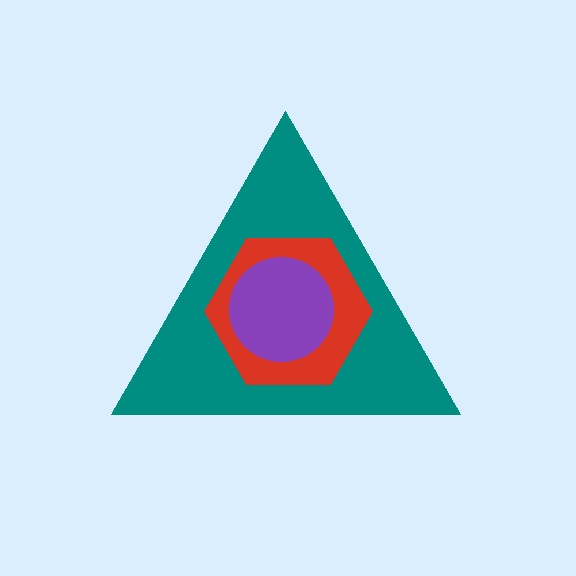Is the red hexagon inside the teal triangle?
Yes.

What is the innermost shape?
The purple circle.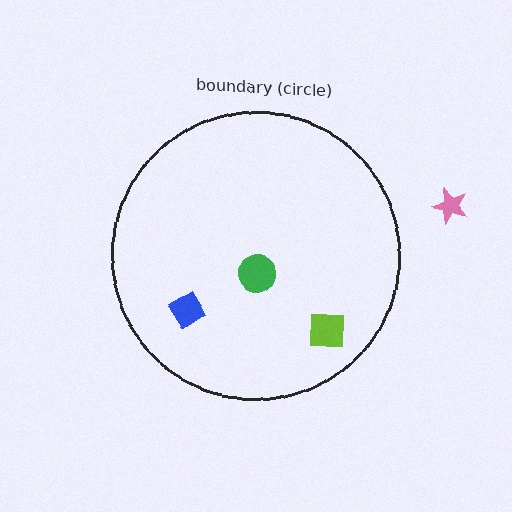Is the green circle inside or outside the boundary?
Inside.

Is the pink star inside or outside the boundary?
Outside.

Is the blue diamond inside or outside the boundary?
Inside.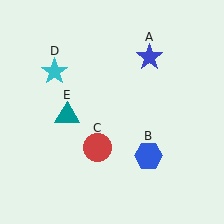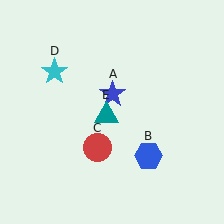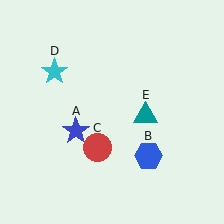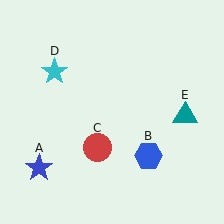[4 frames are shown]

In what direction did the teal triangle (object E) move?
The teal triangle (object E) moved right.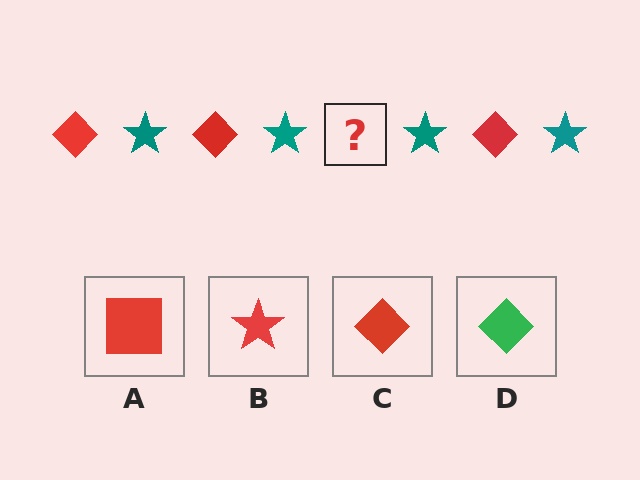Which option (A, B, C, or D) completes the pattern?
C.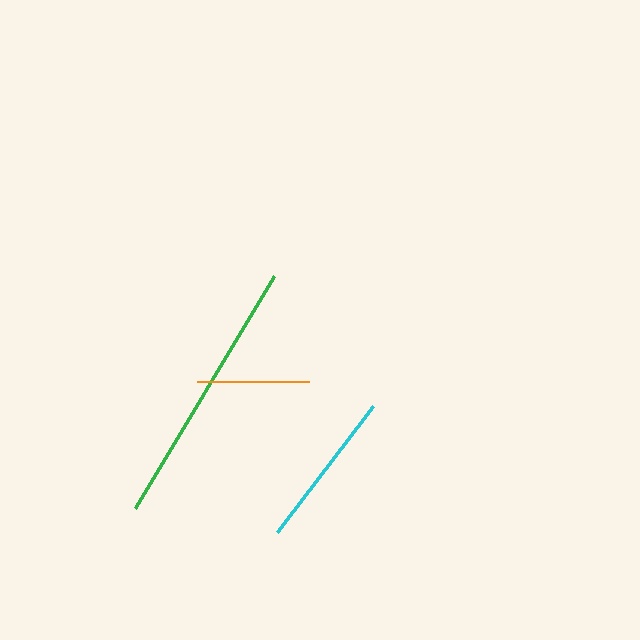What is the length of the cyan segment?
The cyan segment is approximately 158 pixels long.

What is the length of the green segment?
The green segment is approximately 270 pixels long.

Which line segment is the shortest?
The orange line is the shortest at approximately 113 pixels.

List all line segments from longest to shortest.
From longest to shortest: green, cyan, orange.